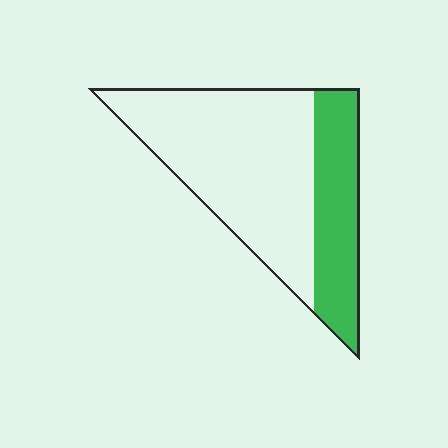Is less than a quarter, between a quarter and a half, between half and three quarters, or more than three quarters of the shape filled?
Between a quarter and a half.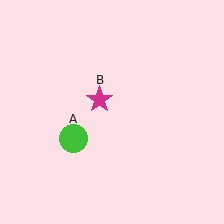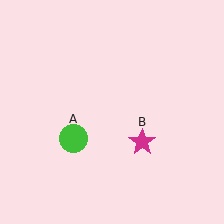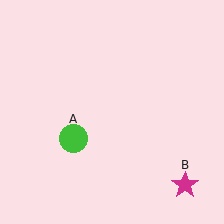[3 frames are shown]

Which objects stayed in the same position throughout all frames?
Green circle (object A) remained stationary.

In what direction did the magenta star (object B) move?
The magenta star (object B) moved down and to the right.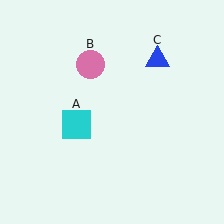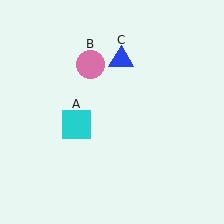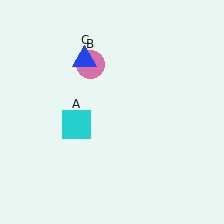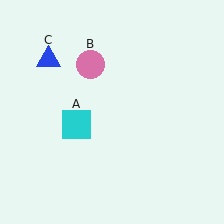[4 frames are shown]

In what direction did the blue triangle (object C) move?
The blue triangle (object C) moved left.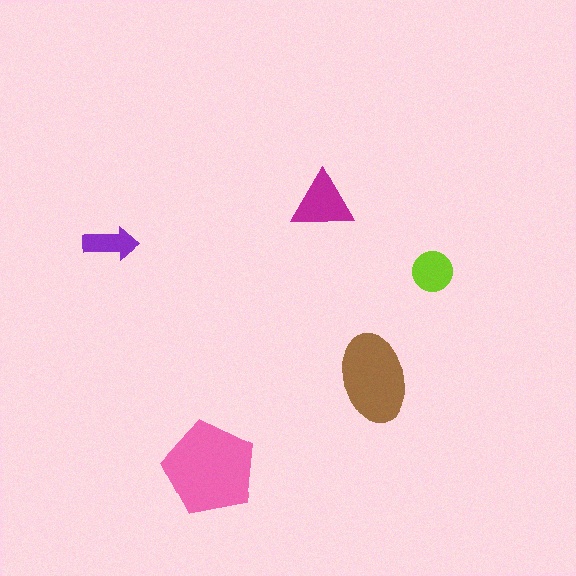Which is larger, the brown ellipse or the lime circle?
The brown ellipse.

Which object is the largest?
The pink pentagon.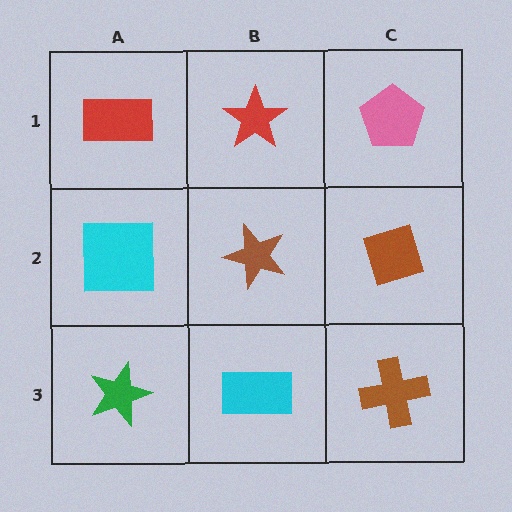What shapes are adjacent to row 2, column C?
A pink pentagon (row 1, column C), a brown cross (row 3, column C), a brown star (row 2, column B).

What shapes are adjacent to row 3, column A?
A cyan square (row 2, column A), a cyan rectangle (row 3, column B).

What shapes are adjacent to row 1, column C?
A brown diamond (row 2, column C), a red star (row 1, column B).